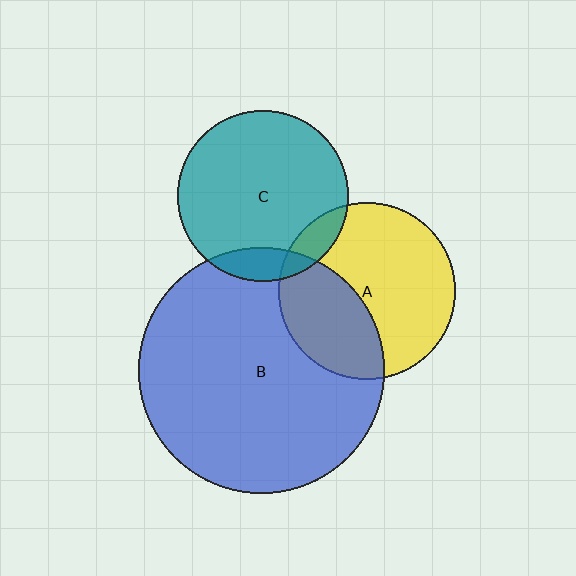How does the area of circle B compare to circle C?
Approximately 2.1 times.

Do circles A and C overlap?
Yes.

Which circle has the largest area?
Circle B (blue).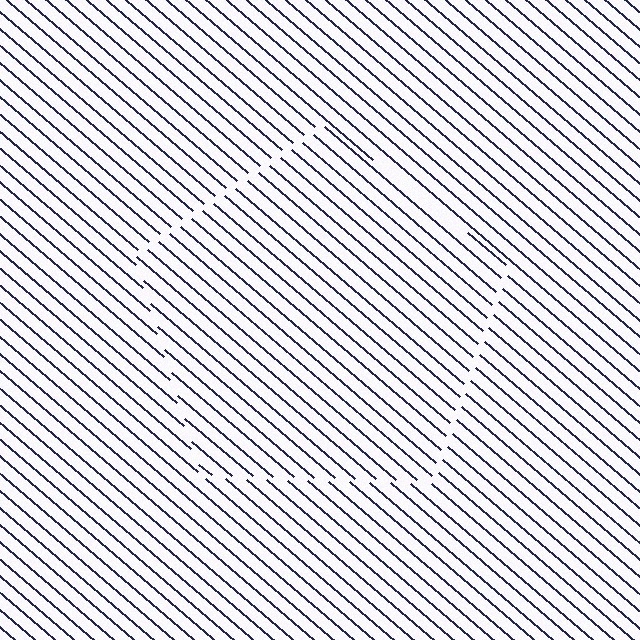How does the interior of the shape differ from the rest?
The interior of the shape contains the same grating, shifted by half a period — the contour is defined by the phase discontinuity where line-ends from the inner and outer gratings abut.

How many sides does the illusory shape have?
5 sides — the line-ends trace a pentagon.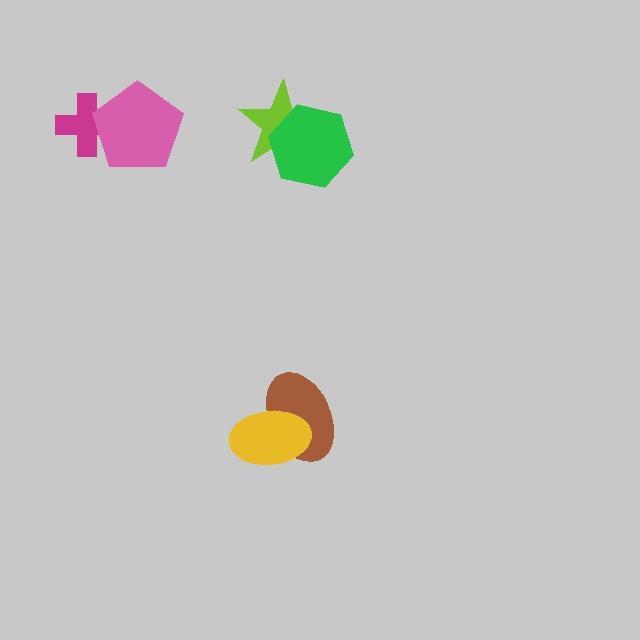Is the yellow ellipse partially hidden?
No, no other shape covers it.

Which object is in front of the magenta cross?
The pink pentagon is in front of the magenta cross.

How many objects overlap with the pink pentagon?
1 object overlaps with the pink pentagon.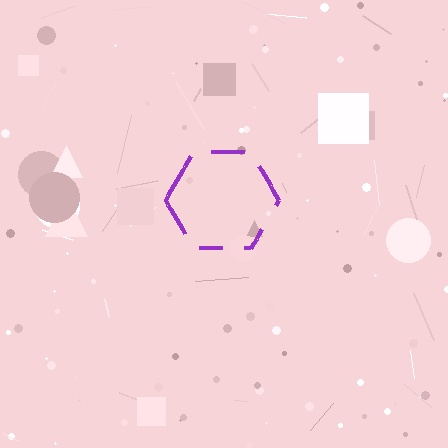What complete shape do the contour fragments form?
The contour fragments form a hexagon.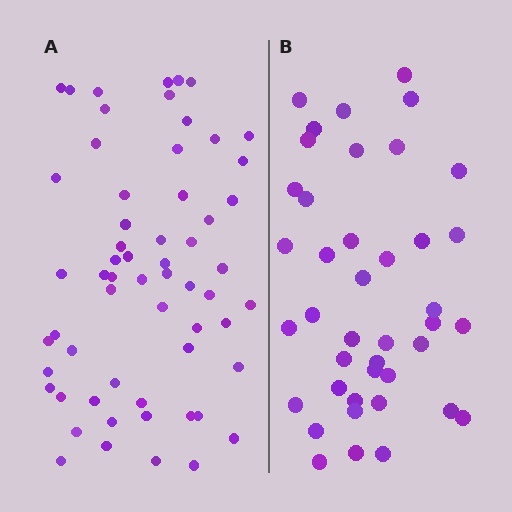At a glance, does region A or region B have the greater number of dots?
Region A (the left region) has more dots.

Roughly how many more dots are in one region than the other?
Region A has approximately 20 more dots than region B.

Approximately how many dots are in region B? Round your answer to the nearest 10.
About 40 dots. (The exact count is 41, which rounds to 40.)